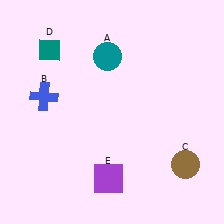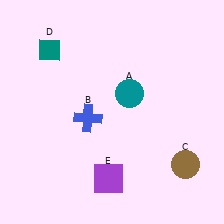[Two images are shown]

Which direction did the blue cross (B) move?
The blue cross (B) moved right.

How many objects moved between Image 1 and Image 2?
2 objects moved between the two images.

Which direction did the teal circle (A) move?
The teal circle (A) moved down.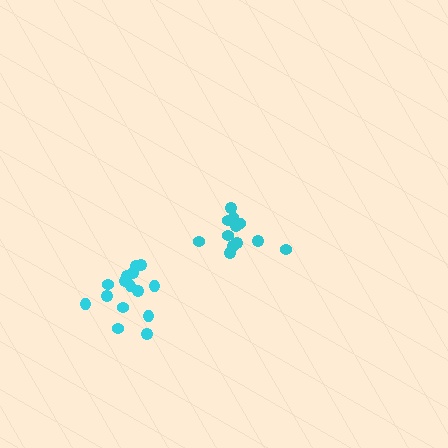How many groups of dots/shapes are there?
There are 2 groups.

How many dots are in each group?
Group 1: 12 dots, Group 2: 15 dots (27 total).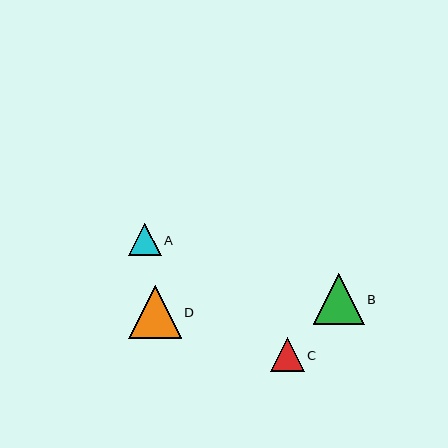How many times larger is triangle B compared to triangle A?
Triangle B is approximately 1.6 times the size of triangle A.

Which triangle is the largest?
Triangle D is the largest with a size of approximately 52 pixels.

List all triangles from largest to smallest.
From largest to smallest: D, B, C, A.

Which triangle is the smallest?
Triangle A is the smallest with a size of approximately 33 pixels.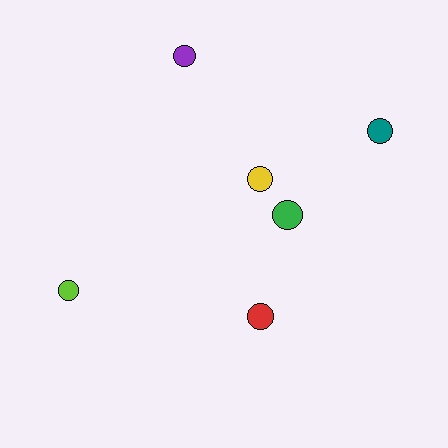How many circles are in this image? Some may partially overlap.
There are 6 circles.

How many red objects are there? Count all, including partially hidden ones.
There is 1 red object.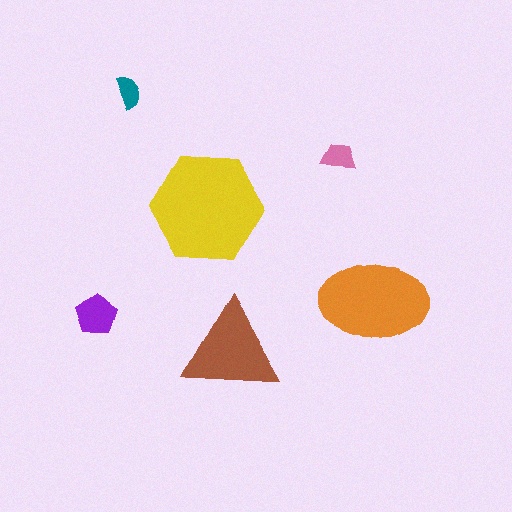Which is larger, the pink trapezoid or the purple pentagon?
The purple pentagon.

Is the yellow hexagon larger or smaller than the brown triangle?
Larger.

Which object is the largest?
The yellow hexagon.